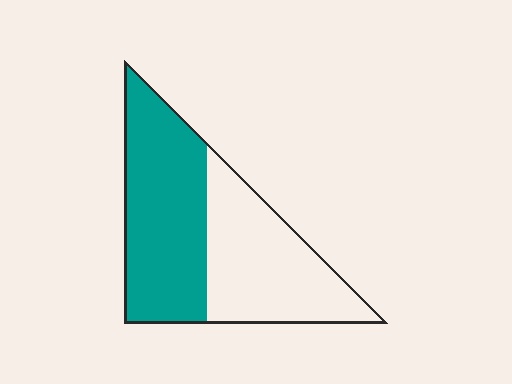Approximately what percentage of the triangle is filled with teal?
Approximately 55%.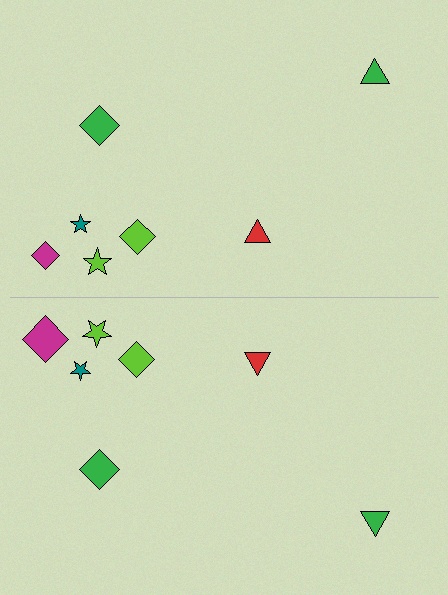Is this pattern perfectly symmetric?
No, the pattern is not perfectly symmetric. The magenta diamond on the bottom side has a different size than its mirror counterpart.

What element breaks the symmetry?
The magenta diamond on the bottom side has a different size than its mirror counterpart.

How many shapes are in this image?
There are 14 shapes in this image.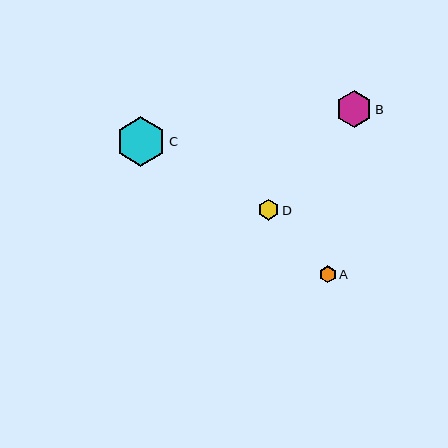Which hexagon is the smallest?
Hexagon A is the smallest with a size of approximately 17 pixels.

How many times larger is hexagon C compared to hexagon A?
Hexagon C is approximately 2.9 times the size of hexagon A.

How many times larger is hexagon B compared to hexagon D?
Hexagon B is approximately 1.7 times the size of hexagon D.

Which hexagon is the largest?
Hexagon C is the largest with a size of approximately 49 pixels.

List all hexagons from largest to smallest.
From largest to smallest: C, B, D, A.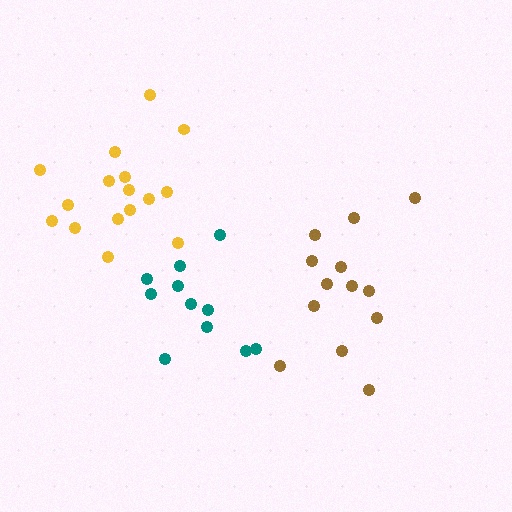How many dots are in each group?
Group 1: 11 dots, Group 2: 13 dots, Group 3: 16 dots (40 total).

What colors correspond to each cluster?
The clusters are colored: teal, brown, yellow.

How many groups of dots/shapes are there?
There are 3 groups.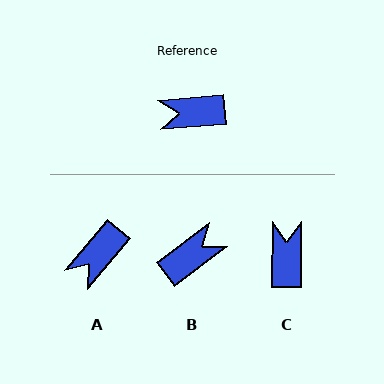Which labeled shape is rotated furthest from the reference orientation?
B, about 148 degrees away.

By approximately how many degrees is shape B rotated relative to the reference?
Approximately 148 degrees clockwise.